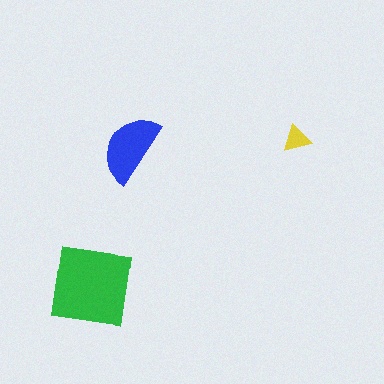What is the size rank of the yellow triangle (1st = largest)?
3rd.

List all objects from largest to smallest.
The green square, the blue semicircle, the yellow triangle.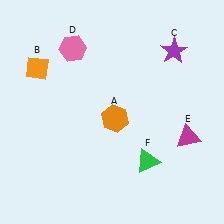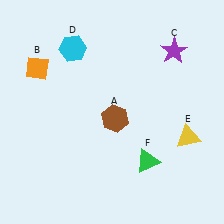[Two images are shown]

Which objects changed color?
A changed from orange to brown. D changed from pink to cyan. E changed from magenta to yellow.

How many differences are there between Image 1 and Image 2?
There are 3 differences between the two images.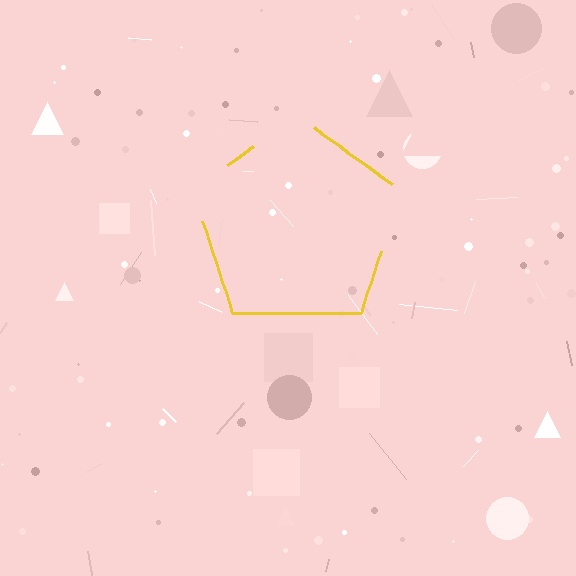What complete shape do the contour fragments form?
The contour fragments form a pentagon.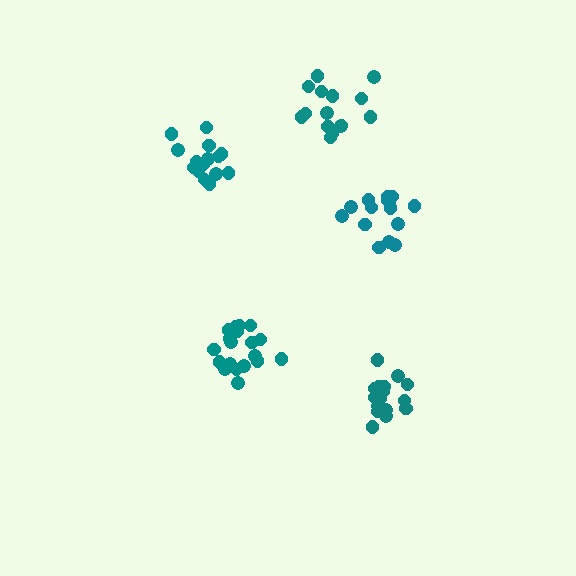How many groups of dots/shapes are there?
There are 5 groups.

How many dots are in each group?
Group 1: 15 dots, Group 2: 19 dots, Group 3: 17 dots, Group 4: 15 dots, Group 5: 15 dots (81 total).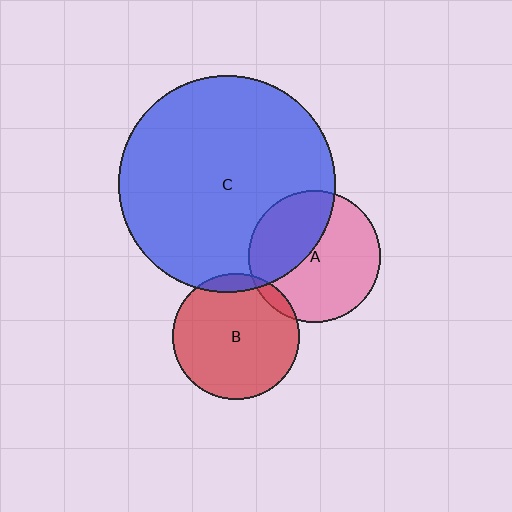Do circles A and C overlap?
Yes.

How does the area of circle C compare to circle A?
Approximately 2.7 times.